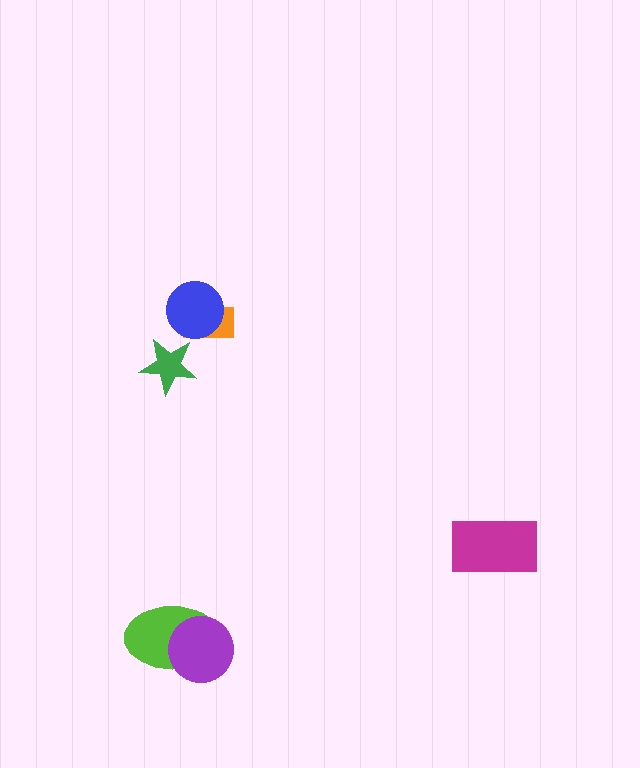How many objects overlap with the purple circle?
1 object overlaps with the purple circle.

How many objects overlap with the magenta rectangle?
0 objects overlap with the magenta rectangle.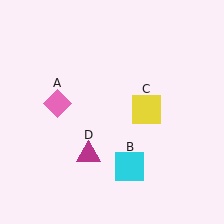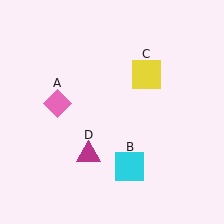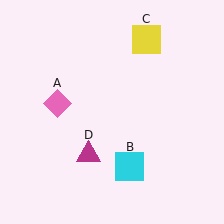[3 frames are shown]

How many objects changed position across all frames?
1 object changed position: yellow square (object C).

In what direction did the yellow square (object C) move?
The yellow square (object C) moved up.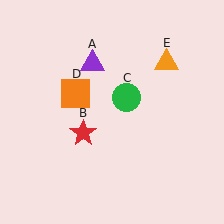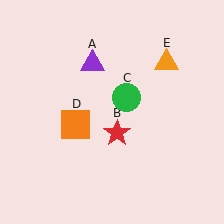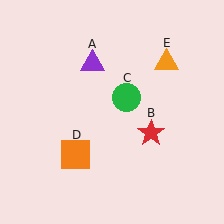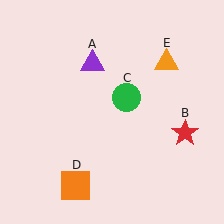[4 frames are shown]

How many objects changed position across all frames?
2 objects changed position: red star (object B), orange square (object D).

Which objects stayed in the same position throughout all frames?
Purple triangle (object A) and green circle (object C) and orange triangle (object E) remained stationary.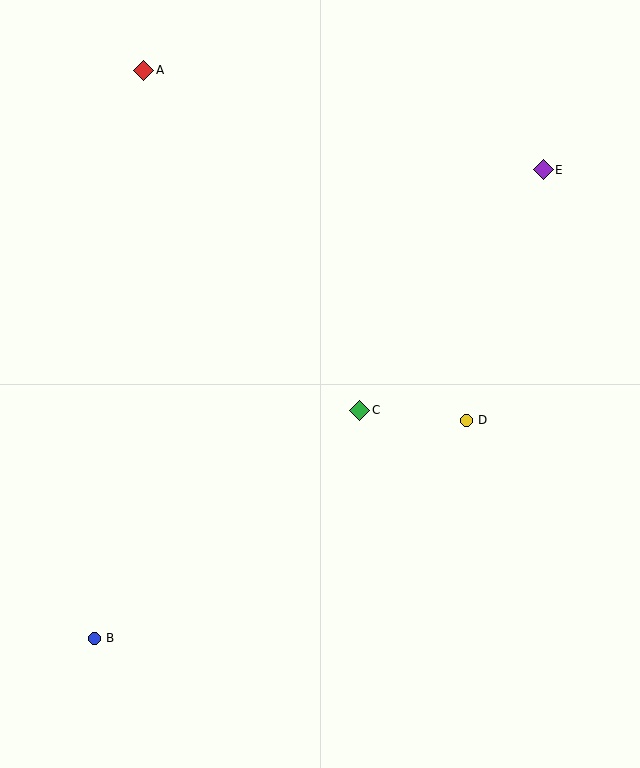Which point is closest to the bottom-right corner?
Point D is closest to the bottom-right corner.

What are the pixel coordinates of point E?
Point E is at (543, 170).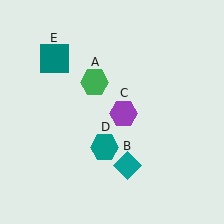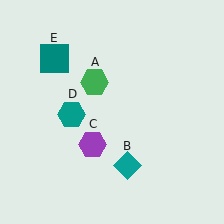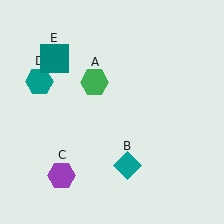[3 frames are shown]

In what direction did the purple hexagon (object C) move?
The purple hexagon (object C) moved down and to the left.